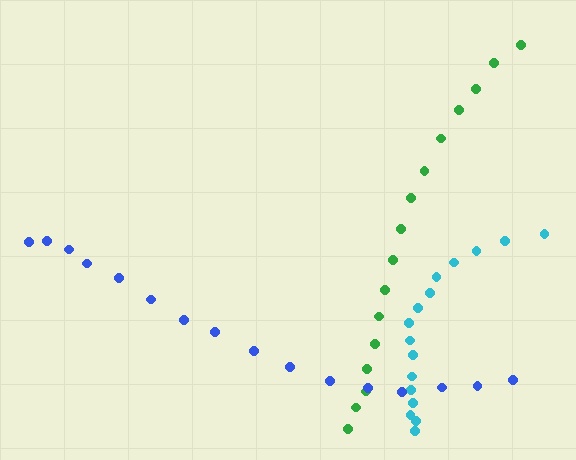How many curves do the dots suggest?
There are 3 distinct paths.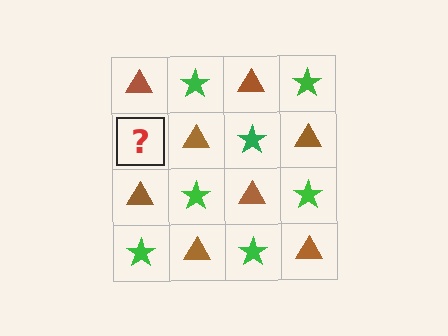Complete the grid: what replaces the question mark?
The question mark should be replaced with a green star.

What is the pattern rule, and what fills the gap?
The rule is that it alternates brown triangle and green star in a checkerboard pattern. The gap should be filled with a green star.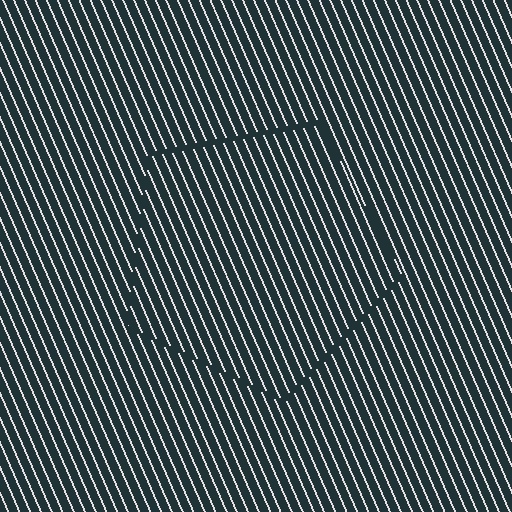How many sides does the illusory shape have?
5 sides — the line-ends trace a pentagon.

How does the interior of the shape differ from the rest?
The interior of the shape contains the same grating, shifted by half a period — the contour is defined by the phase discontinuity where line-ends from the inner and outer gratings abut.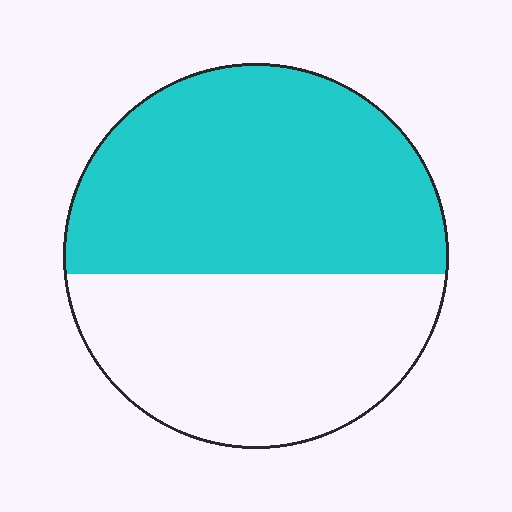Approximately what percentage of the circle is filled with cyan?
Approximately 55%.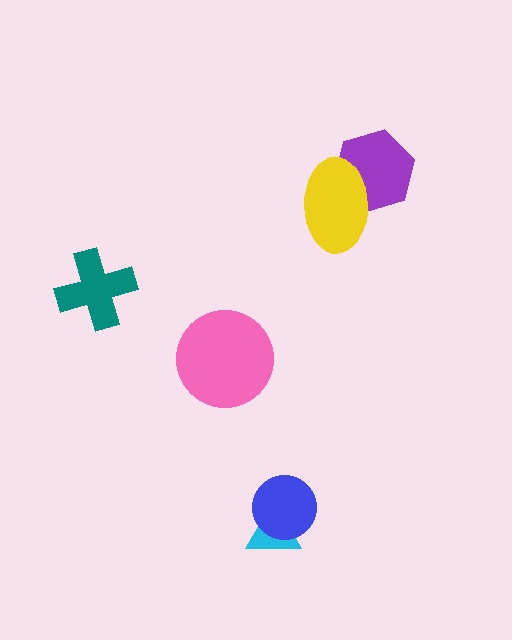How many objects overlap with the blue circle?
1 object overlaps with the blue circle.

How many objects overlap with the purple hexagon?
1 object overlaps with the purple hexagon.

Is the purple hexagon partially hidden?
Yes, it is partially covered by another shape.